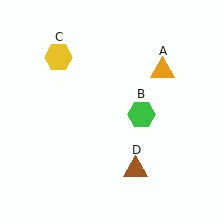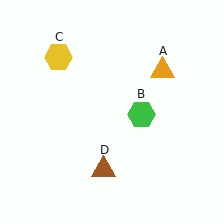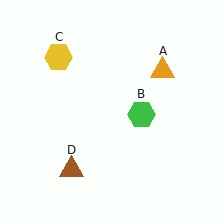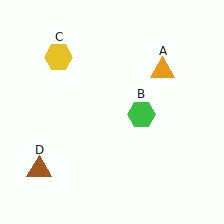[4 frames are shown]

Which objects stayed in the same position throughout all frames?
Orange triangle (object A) and green hexagon (object B) and yellow hexagon (object C) remained stationary.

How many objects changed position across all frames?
1 object changed position: brown triangle (object D).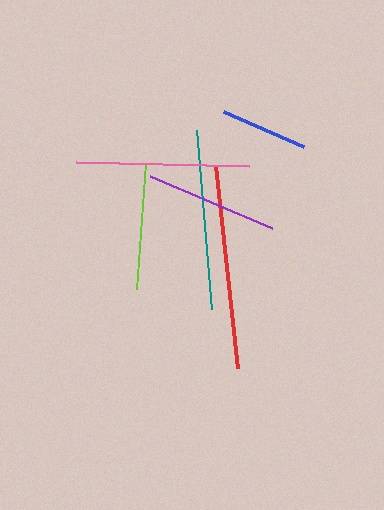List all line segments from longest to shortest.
From longest to shortest: red, teal, pink, purple, lime, blue.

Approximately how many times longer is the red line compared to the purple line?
The red line is approximately 1.5 times the length of the purple line.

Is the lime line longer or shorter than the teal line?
The teal line is longer than the lime line.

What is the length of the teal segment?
The teal segment is approximately 180 pixels long.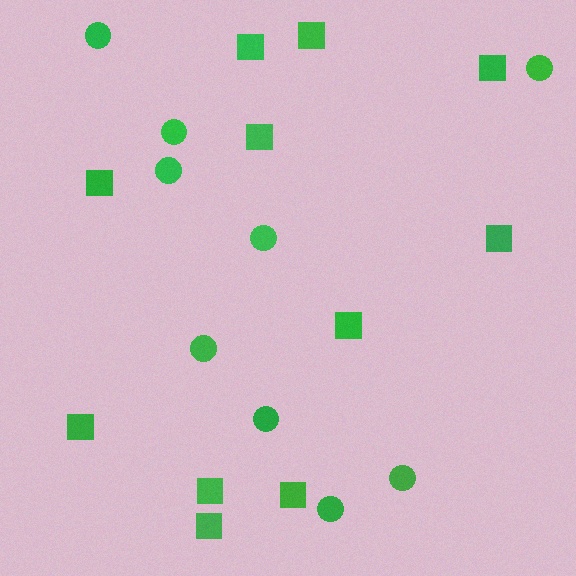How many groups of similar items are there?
There are 2 groups: one group of squares (11) and one group of circles (9).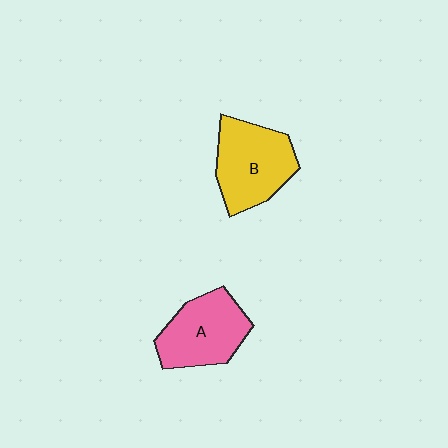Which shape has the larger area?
Shape B (yellow).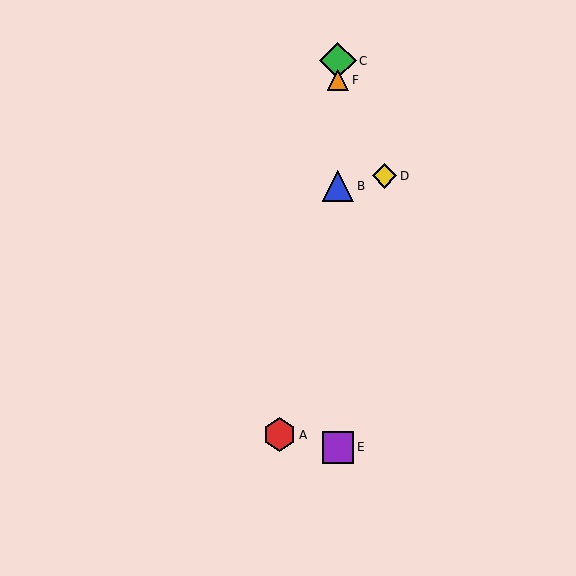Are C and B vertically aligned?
Yes, both are at x≈338.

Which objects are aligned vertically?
Objects B, C, E, F are aligned vertically.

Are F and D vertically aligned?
No, F is at x≈338 and D is at x≈384.